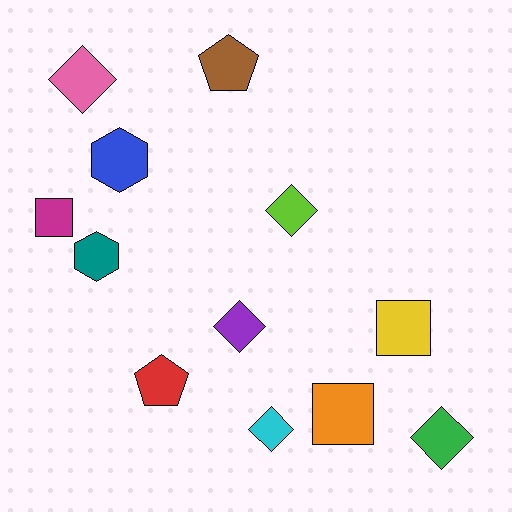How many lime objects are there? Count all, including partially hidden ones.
There is 1 lime object.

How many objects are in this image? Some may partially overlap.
There are 12 objects.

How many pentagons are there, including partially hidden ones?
There are 2 pentagons.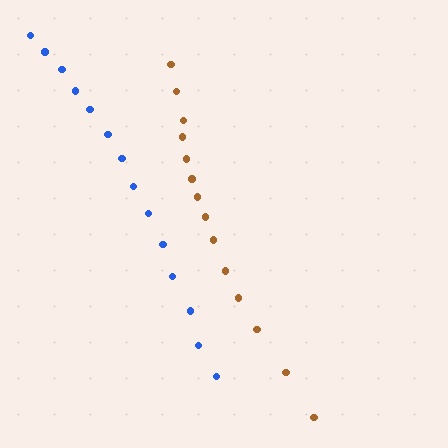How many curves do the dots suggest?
There are 2 distinct paths.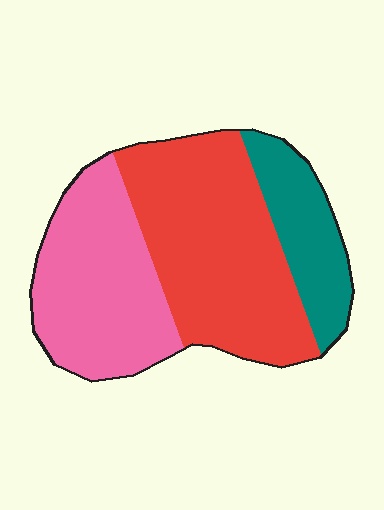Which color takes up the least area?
Teal, at roughly 20%.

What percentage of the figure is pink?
Pink covers around 35% of the figure.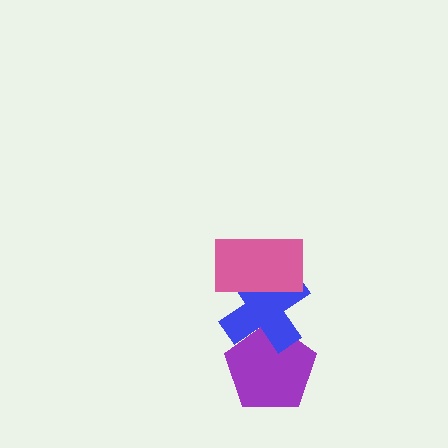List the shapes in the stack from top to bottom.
From top to bottom: the pink rectangle, the blue cross, the purple pentagon.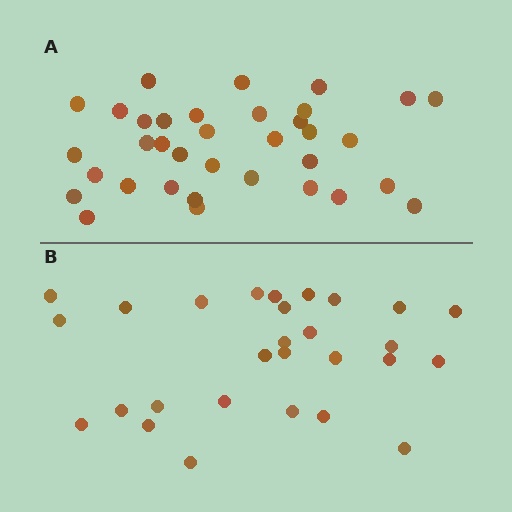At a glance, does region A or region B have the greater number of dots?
Region A (the top region) has more dots.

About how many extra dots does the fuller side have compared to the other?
Region A has roughly 8 or so more dots than region B.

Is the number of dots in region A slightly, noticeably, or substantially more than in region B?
Region A has noticeably more, but not dramatically so. The ratio is roughly 1.2 to 1.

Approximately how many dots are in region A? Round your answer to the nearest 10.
About 40 dots. (The exact count is 35, which rounds to 40.)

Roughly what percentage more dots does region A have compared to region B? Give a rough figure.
About 25% more.